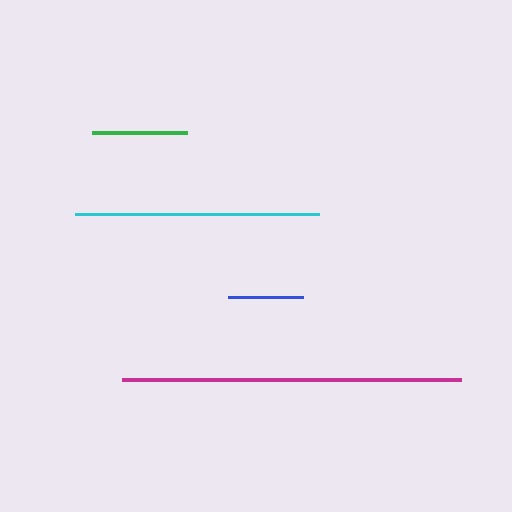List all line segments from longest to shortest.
From longest to shortest: magenta, cyan, green, blue.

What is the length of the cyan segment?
The cyan segment is approximately 244 pixels long.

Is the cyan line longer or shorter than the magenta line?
The magenta line is longer than the cyan line.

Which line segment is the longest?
The magenta line is the longest at approximately 339 pixels.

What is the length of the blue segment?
The blue segment is approximately 76 pixels long.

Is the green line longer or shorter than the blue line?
The green line is longer than the blue line.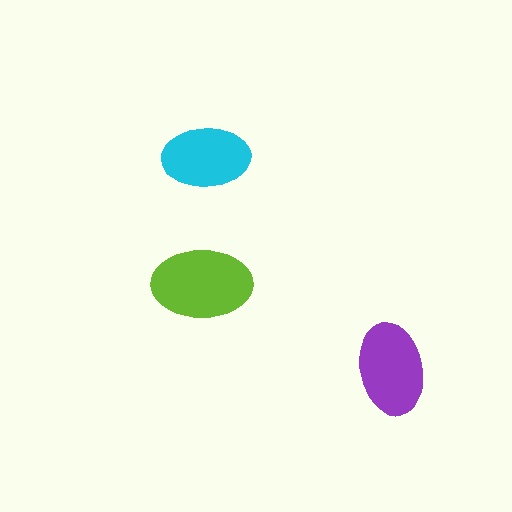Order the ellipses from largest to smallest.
the lime one, the purple one, the cyan one.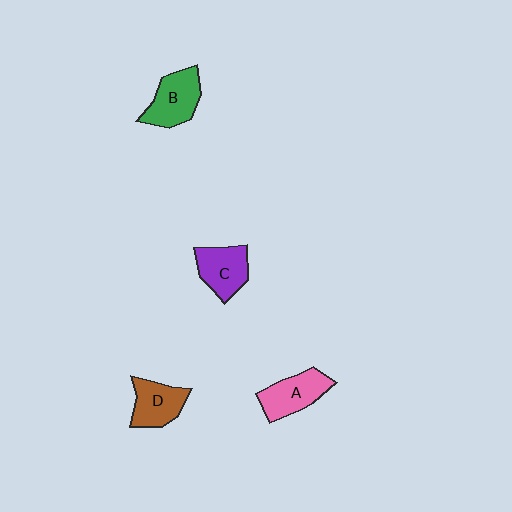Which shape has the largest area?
Shape B (green).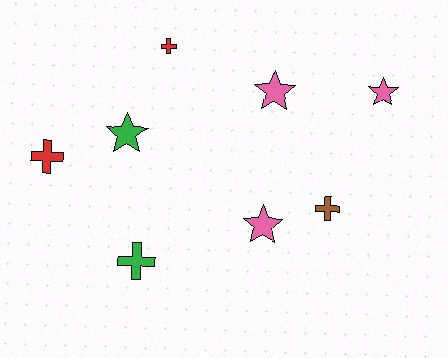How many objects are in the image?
There are 8 objects.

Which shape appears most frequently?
Star, with 4 objects.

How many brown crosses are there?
There is 1 brown cross.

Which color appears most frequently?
Pink, with 3 objects.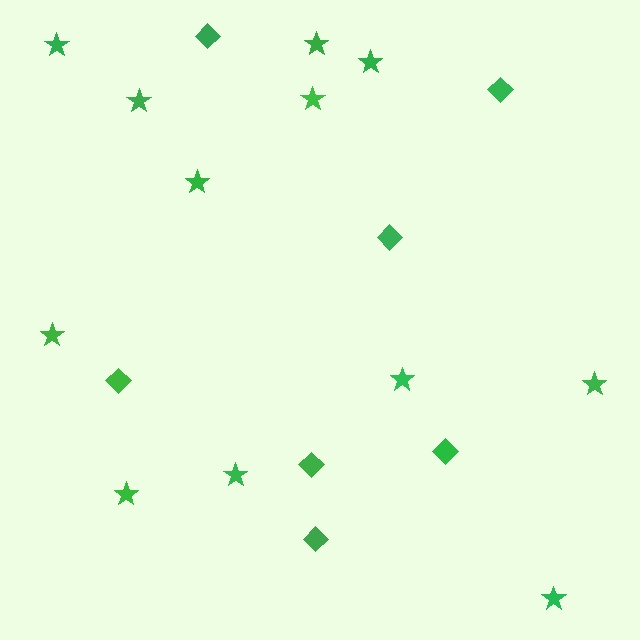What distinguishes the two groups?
There are 2 groups: one group of diamonds (7) and one group of stars (12).